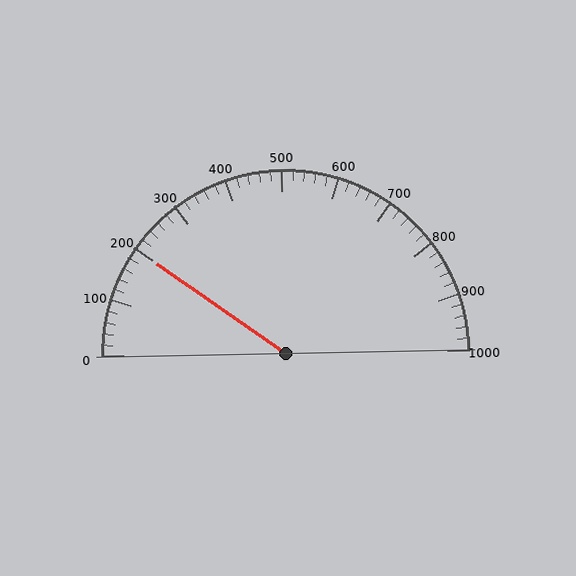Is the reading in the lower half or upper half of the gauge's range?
The reading is in the lower half of the range (0 to 1000).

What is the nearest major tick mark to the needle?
The nearest major tick mark is 200.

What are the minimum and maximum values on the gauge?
The gauge ranges from 0 to 1000.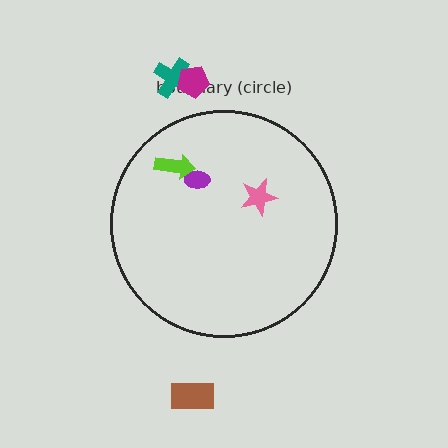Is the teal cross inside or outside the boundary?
Outside.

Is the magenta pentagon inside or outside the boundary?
Outside.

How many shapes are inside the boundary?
3 inside, 3 outside.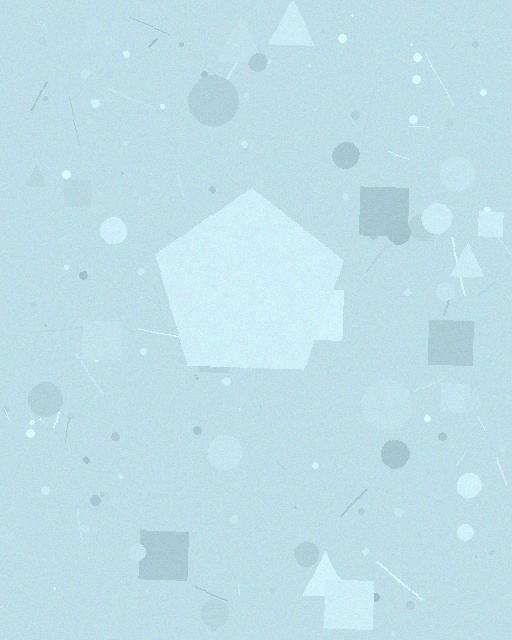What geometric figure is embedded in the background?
A pentagon is embedded in the background.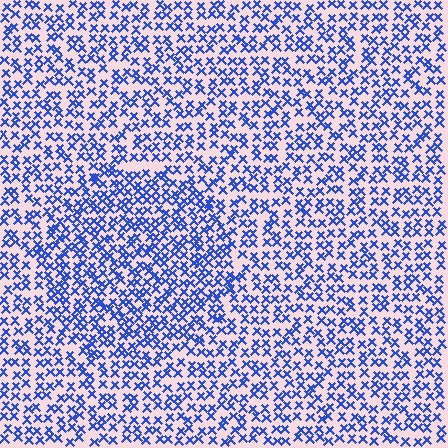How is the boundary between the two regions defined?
The boundary is defined by a change in element density (approximately 1.5x ratio). All elements are the same color, size, and shape.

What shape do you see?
I see a circle.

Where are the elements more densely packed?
The elements are more densely packed inside the circle boundary.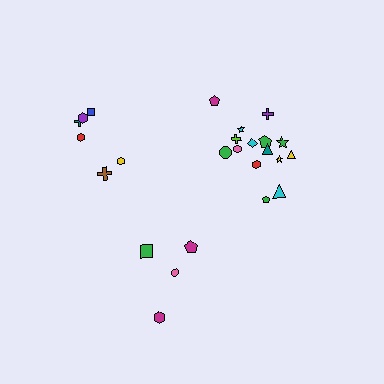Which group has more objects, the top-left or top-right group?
The top-right group.